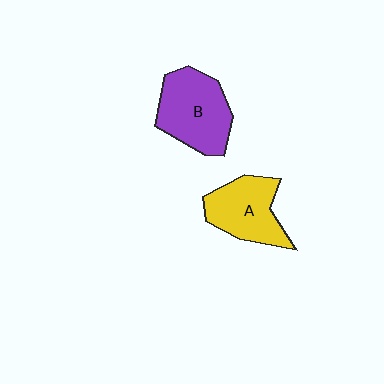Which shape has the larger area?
Shape B (purple).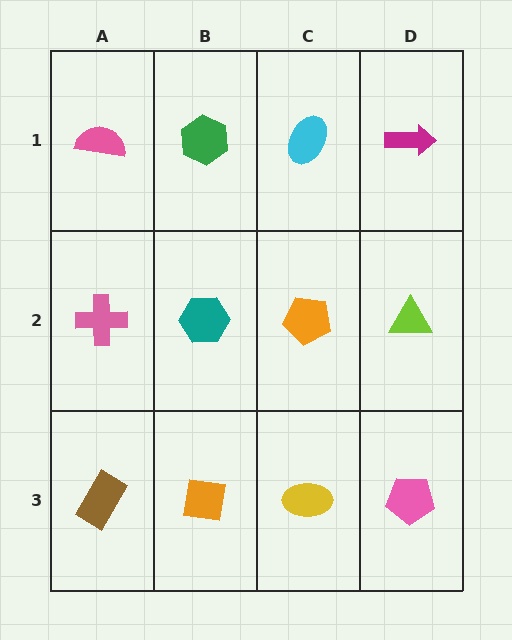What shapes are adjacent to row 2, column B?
A green hexagon (row 1, column B), an orange square (row 3, column B), a pink cross (row 2, column A), an orange pentagon (row 2, column C).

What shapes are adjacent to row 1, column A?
A pink cross (row 2, column A), a green hexagon (row 1, column B).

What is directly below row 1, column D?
A lime triangle.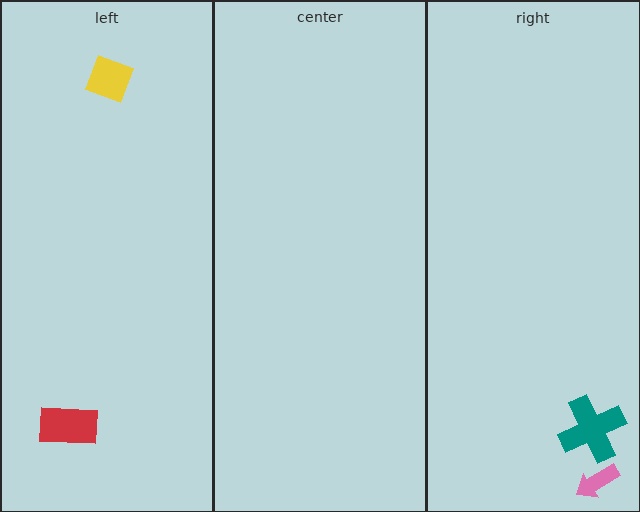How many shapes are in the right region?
2.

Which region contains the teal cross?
The right region.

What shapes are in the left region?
The red rectangle, the yellow diamond.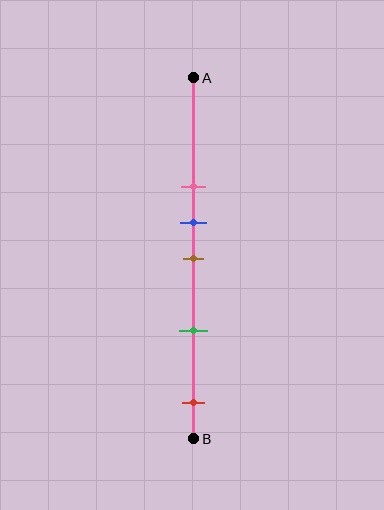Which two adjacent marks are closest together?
The blue and brown marks are the closest adjacent pair.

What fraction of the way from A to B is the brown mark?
The brown mark is approximately 50% (0.5) of the way from A to B.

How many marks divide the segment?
There are 5 marks dividing the segment.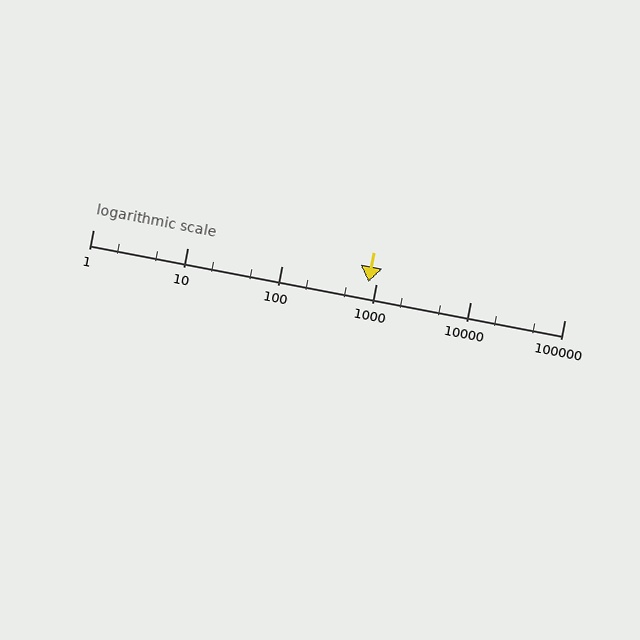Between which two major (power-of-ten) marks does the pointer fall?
The pointer is between 100 and 1000.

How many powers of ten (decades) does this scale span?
The scale spans 5 decades, from 1 to 100000.